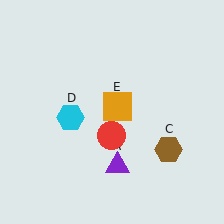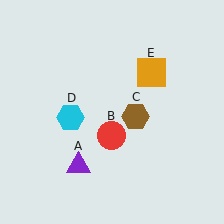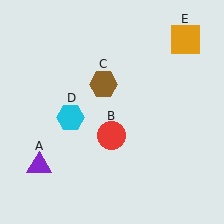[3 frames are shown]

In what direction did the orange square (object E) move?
The orange square (object E) moved up and to the right.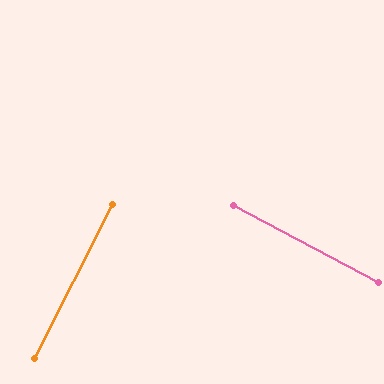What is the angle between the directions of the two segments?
Approximately 89 degrees.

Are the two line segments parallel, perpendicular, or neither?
Perpendicular — they meet at approximately 89°.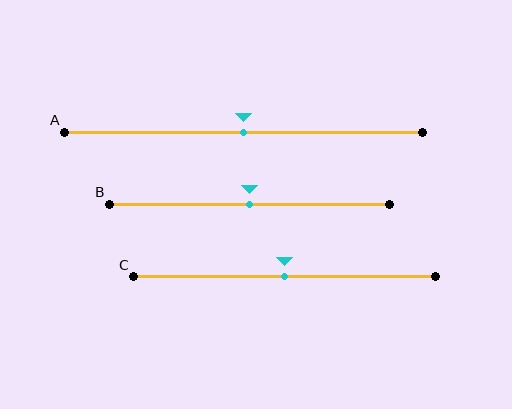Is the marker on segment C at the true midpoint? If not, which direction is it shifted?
Yes, the marker on segment C is at the true midpoint.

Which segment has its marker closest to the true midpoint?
Segment A has its marker closest to the true midpoint.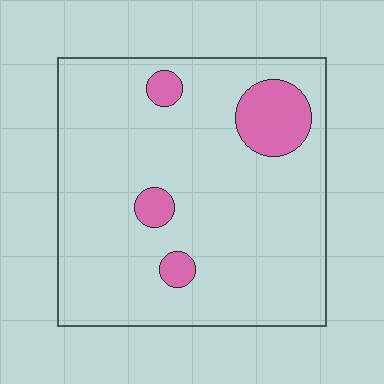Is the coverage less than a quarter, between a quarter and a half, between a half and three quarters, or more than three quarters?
Less than a quarter.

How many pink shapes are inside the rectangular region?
4.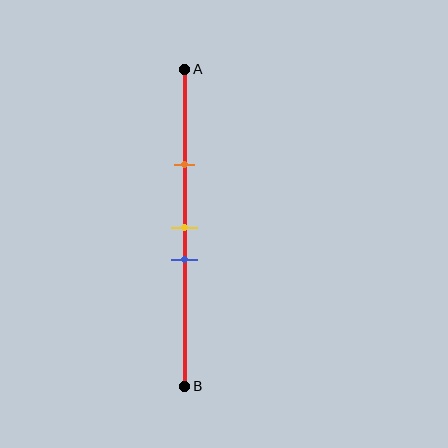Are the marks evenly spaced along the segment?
No, the marks are not evenly spaced.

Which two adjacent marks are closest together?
The yellow and blue marks are the closest adjacent pair.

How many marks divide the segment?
There are 3 marks dividing the segment.